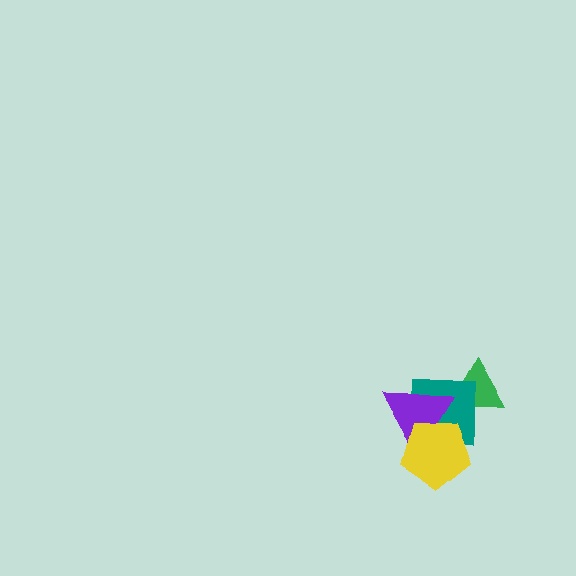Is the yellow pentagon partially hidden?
No, no other shape covers it.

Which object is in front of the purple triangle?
The yellow pentagon is in front of the purple triangle.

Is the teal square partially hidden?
Yes, it is partially covered by another shape.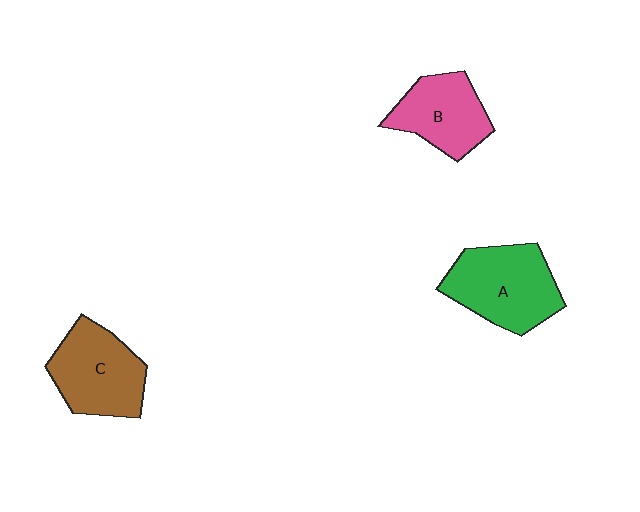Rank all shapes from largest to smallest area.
From largest to smallest: A (green), C (brown), B (pink).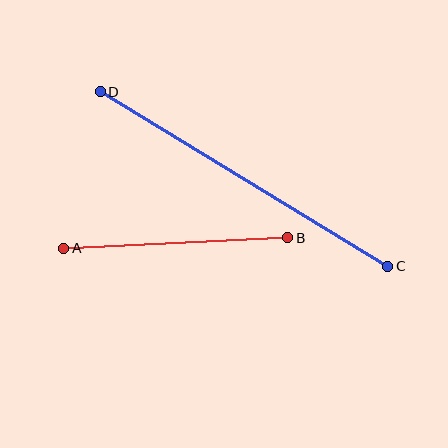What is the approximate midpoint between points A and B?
The midpoint is at approximately (176, 243) pixels.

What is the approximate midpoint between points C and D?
The midpoint is at approximately (244, 179) pixels.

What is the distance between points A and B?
The distance is approximately 224 pixels.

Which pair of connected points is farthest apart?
Points C and D are farthest apart.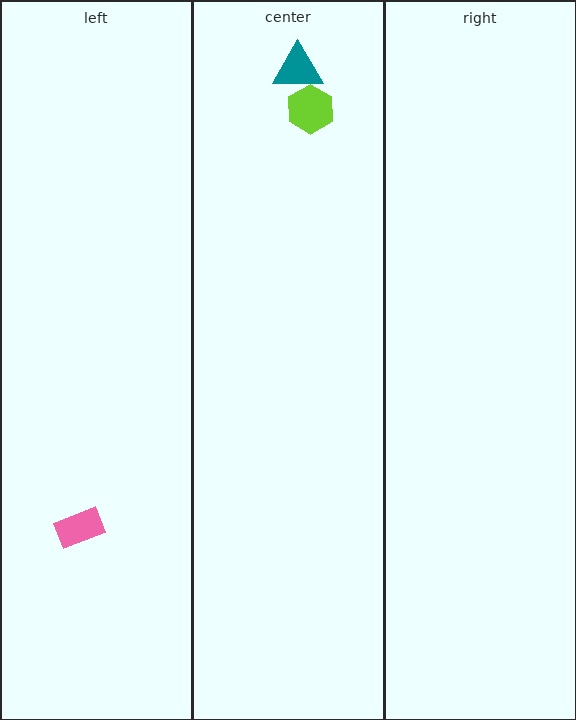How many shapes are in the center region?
2.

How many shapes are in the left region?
1.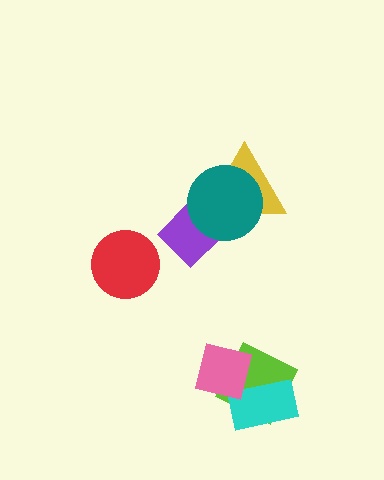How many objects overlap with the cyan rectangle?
2 objects overlap with the cyan rectangle.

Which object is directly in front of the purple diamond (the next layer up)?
The yellow triangle is directly in front of the purple diamond.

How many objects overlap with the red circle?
0 objects overlap with the red circle.